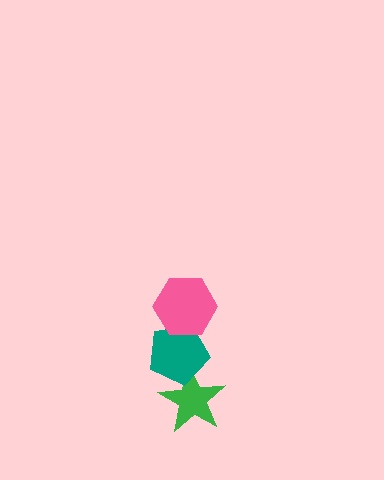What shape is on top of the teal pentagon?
The pink hexagon is on top of the teal pentagon.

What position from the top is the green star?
The green star is 3rd from the top.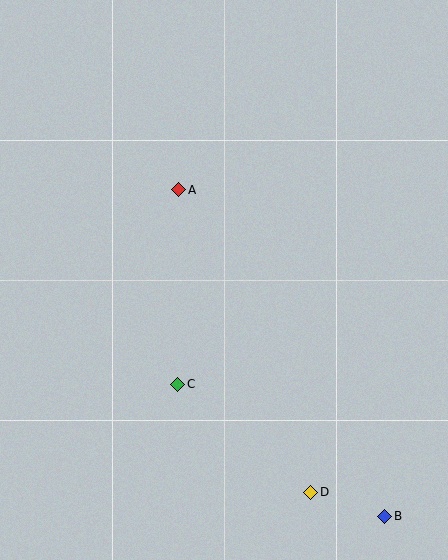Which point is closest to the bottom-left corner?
Point C is closest to the bottom-left corner.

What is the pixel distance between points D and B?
The distance between D and B is 78 pixels.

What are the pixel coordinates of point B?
Point B is at (384, 516).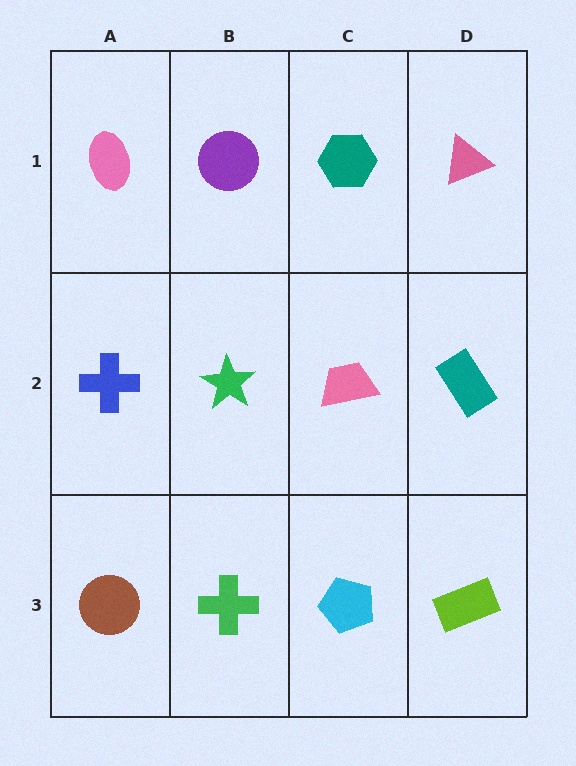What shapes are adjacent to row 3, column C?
A pink trapezoid (row 2, column C), a green cross (row 3, column B), a lime rectangle (row 3, column D).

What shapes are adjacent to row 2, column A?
A pink ellipse (row 1, column A), a brown circle (row 3, column A), a green star (row 2, column B).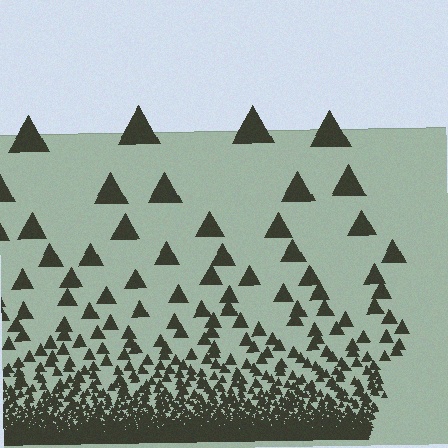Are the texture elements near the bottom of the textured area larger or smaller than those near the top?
Smaller. The gradient is inverted — elements near the bottom are smaller and denser.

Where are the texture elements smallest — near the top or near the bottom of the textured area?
Near the bottom.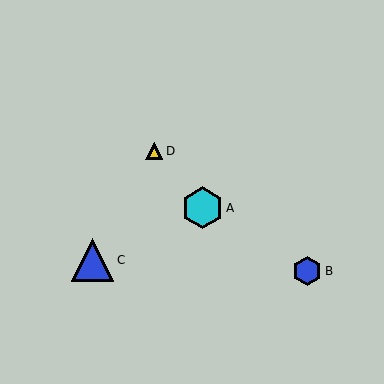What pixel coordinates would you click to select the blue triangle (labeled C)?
Click at (92, 260) to select the blue triangle C.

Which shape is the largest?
The blue triangle (labeled C) is the largest.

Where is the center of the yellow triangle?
The center of the yellow triangle is at (154, 151).